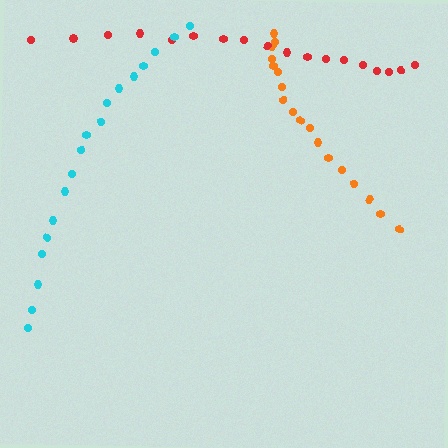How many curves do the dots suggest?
There are 3 distinct paths.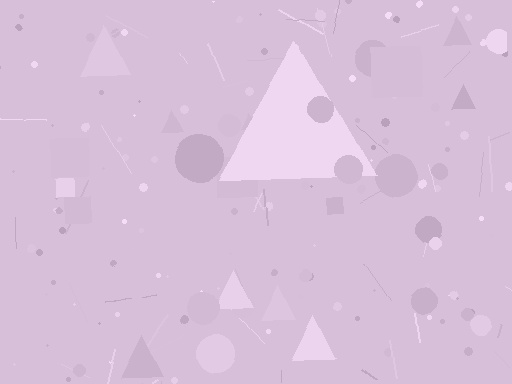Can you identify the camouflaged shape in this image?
The camouflaged shape is a triangle.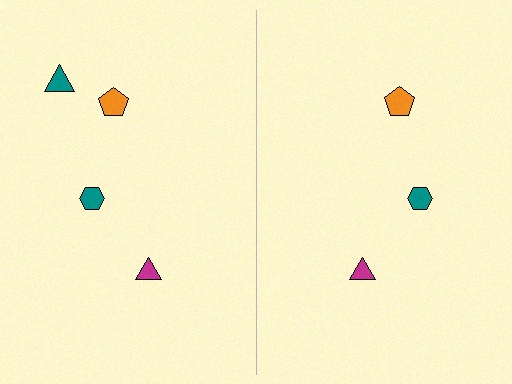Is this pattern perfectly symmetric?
No, the pattern is not perfectly symmetric. A teal triangle is missing from the right side.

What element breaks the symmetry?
A teal triangle is missing from the right side.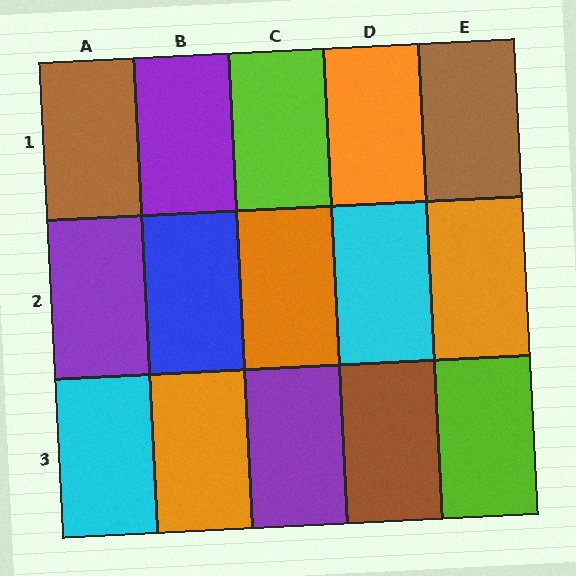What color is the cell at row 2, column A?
Purple.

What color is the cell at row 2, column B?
Blue.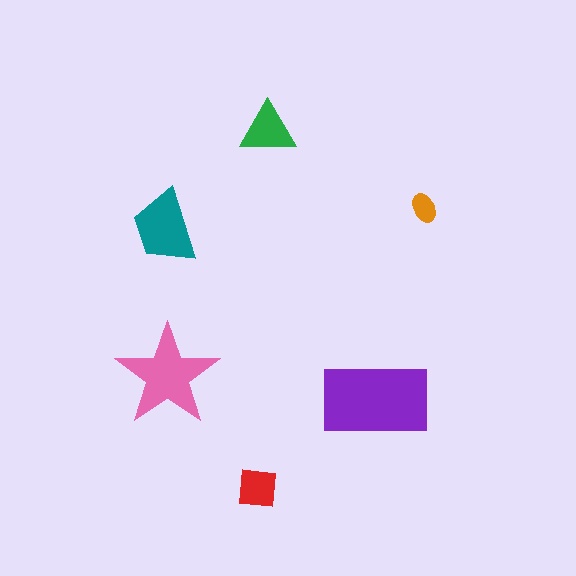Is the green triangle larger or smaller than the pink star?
Smaller.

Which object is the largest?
The purple rectangle.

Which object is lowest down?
The red square is bottommost.